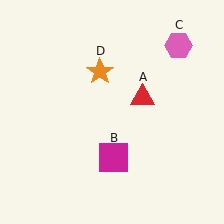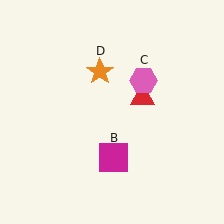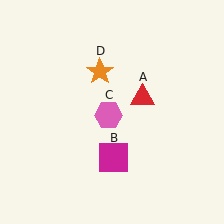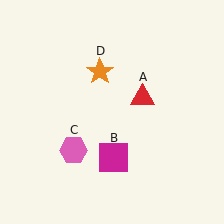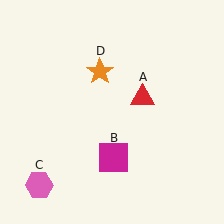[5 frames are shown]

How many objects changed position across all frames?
1 object changed position: pink hexagon (object C).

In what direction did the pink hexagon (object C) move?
The pink hexagon (object C) moved down and to the left.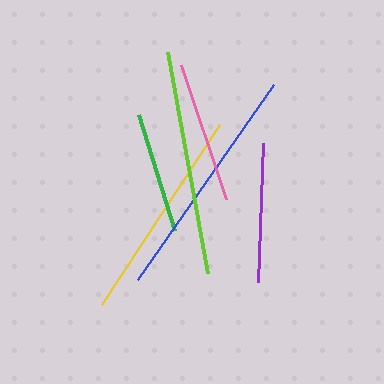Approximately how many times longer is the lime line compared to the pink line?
The lime line is approximately 1.6 times the length of the pink line.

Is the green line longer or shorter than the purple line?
The purple line is longer than the green line.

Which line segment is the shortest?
The green line is the shortest at approximately 121 pixels.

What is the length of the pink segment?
The pink segment is approximately 141 pixels long.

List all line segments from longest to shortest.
From longest to shortest: blue, lime, yellow, pink, purple, green.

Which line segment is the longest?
The blue line is the longest at approximately 238 pixels.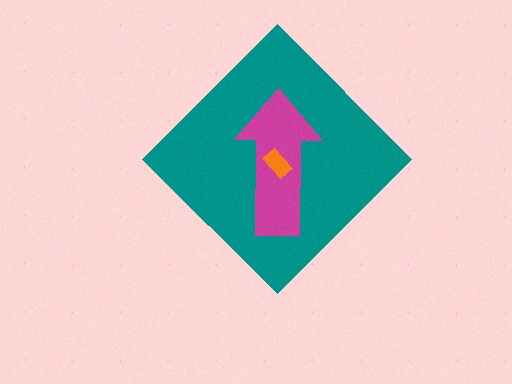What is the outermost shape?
The teal diamond.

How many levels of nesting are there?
3.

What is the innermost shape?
The orange rectangle.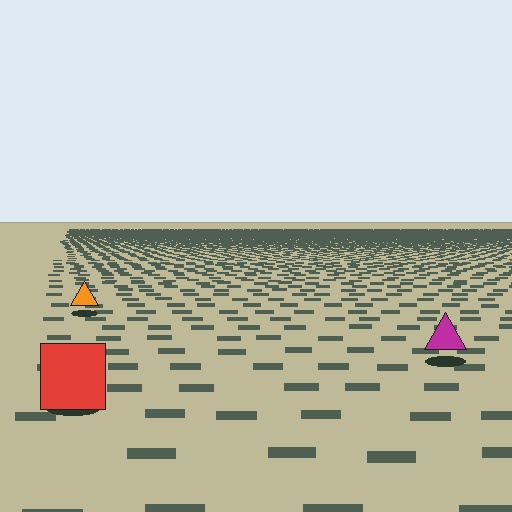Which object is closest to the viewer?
The red square is closest. The texture marks near it are larger and more spread out.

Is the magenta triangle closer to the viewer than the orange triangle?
Yes. The magenta triangle is closer — you can tell from the texture gradient: the ground texture is coarser near it.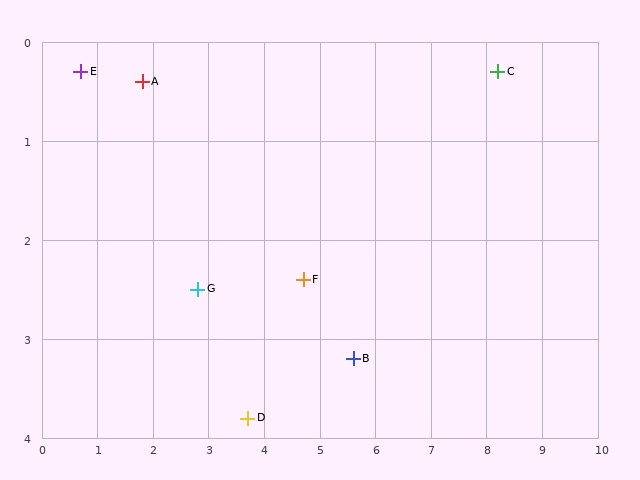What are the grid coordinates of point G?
Point G is at approximately (2.8, 2.5).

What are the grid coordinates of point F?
Point F is at approximately (4.7, 2.4).